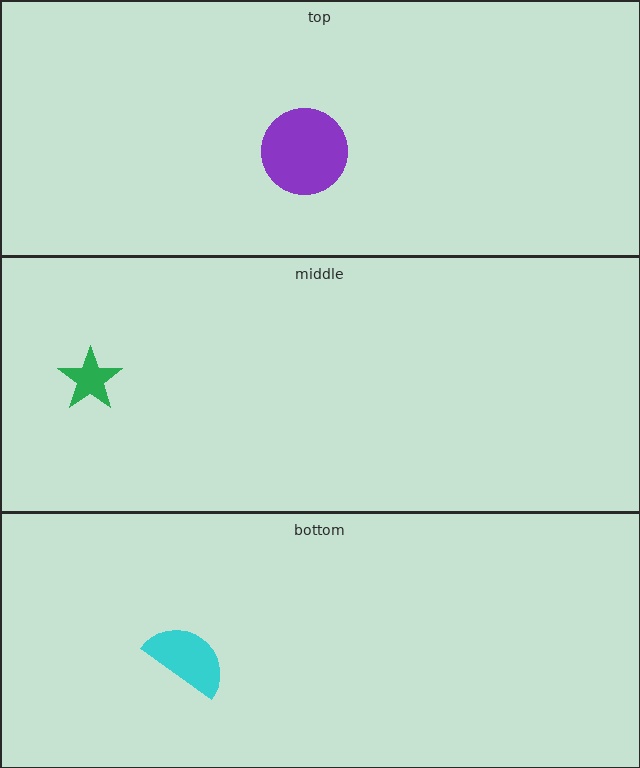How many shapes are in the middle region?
1.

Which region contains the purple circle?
The top region.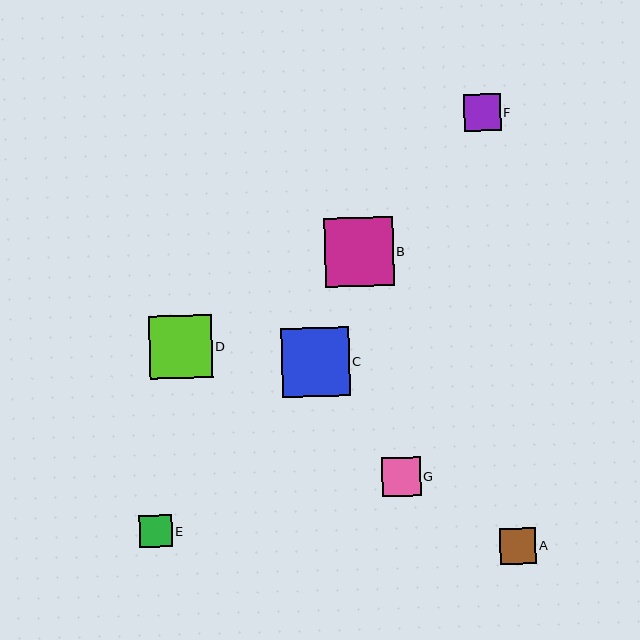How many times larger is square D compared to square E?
Square D is approximately 1.9 times the size of square E.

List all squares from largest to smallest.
From largest to smallest: B, C, D, G, F, A, E.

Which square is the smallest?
Square E is the smallest with a size of approximately 33 pixels.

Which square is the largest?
Square B is the largest with a size of approximately 69 pixels.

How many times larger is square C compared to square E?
Square C is approximately 2.1 times the size of square E.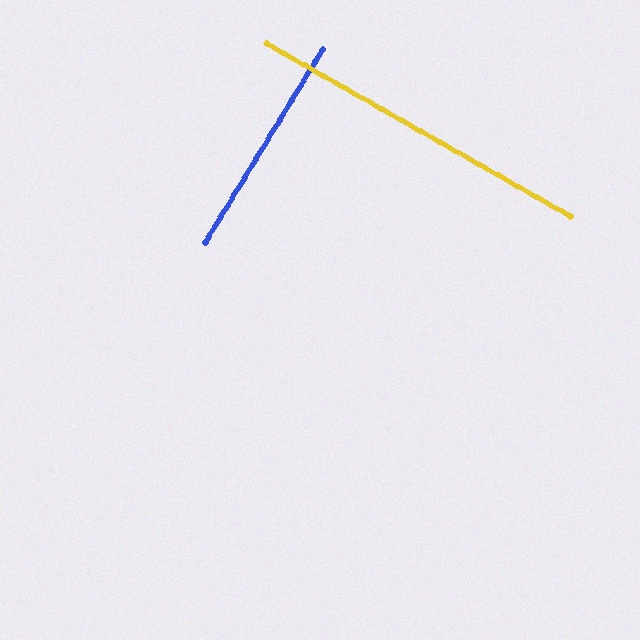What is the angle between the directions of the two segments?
Approximately 89 degrees.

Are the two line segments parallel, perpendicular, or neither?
Perpendicular — they meet at approximately 89°.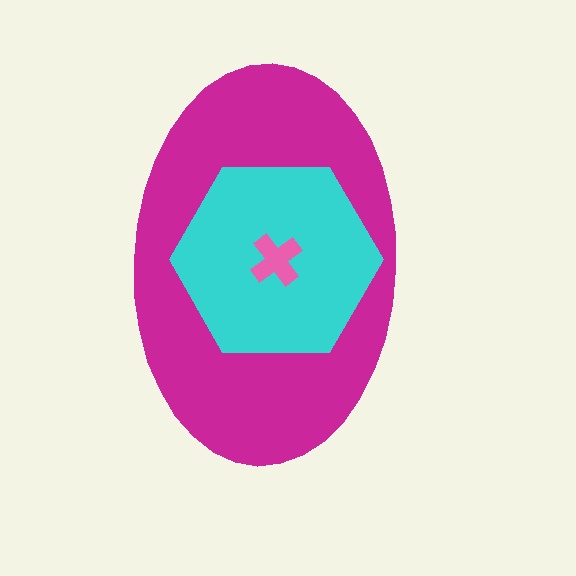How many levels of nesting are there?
3.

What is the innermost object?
The pink cross.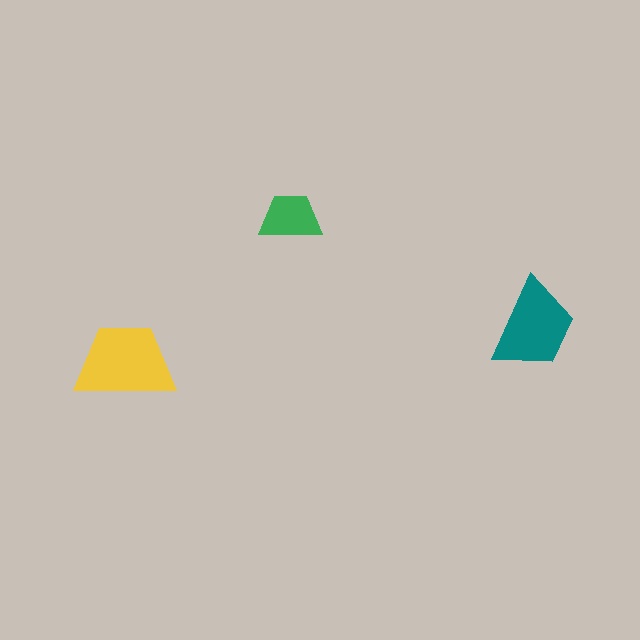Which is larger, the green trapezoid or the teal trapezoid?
The teal one.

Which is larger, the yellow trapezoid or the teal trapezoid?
The yellow one.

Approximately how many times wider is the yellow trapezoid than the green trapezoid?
About 1.5 times wider.